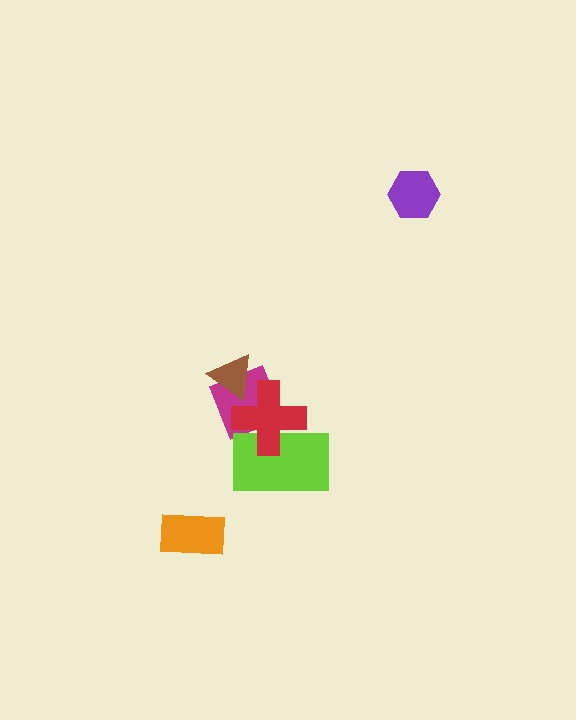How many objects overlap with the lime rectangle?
2 objects overlap with the lime rectangle.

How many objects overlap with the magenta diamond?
3 objects overlap with the magenta diamond.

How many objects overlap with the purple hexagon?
0 objects overlap with the purple hexagon.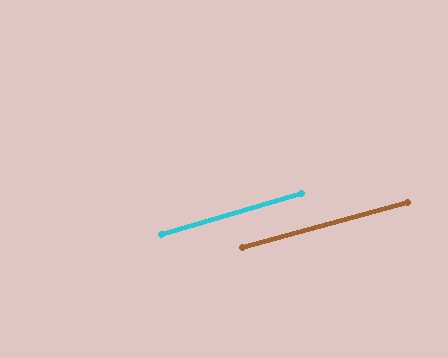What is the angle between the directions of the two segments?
Approximately 1 degree.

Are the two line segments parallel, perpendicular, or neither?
Parallel — their directions differ by only 0.9°.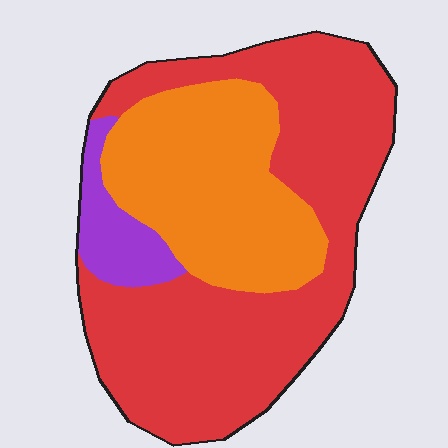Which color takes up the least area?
Purple, at roughly 10%.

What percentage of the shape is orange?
Orange covers 33% of the shape.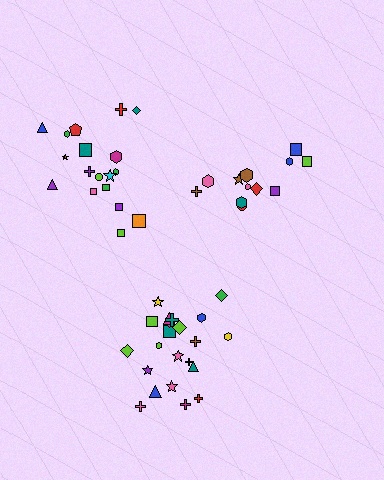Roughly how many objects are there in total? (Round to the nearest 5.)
Roughly 50 objects in total.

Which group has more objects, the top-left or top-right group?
The top-left group.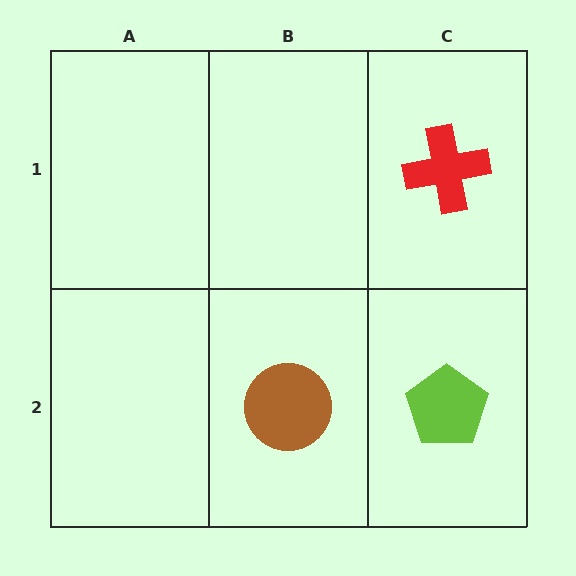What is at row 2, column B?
A brown circle.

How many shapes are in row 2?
2 shapes.